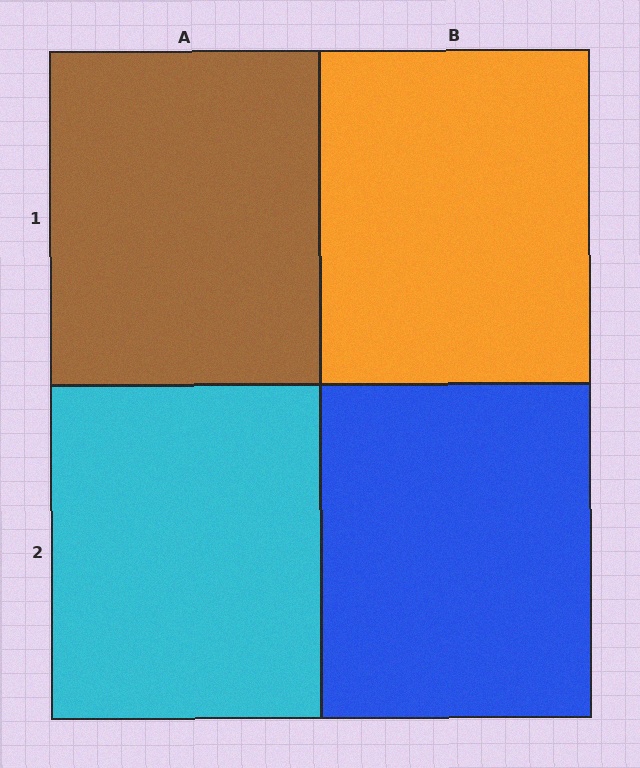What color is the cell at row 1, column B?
Orange.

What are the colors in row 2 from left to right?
Cyan, blue.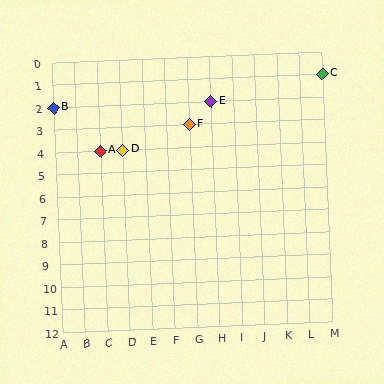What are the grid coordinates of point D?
Point D is at grid coordinates (D, 4).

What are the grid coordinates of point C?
Point C is at grid coordinates (M, 1).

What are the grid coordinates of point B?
Point B is at grid coordinates (A, 2).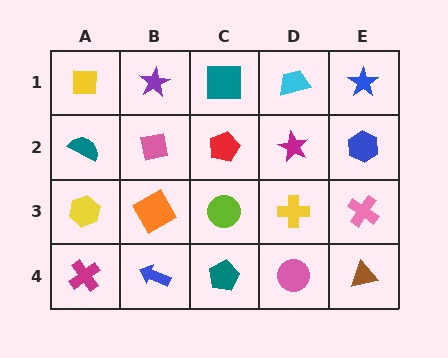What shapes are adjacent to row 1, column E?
A blue hexagon (row 2, column E), a cyan trapezoid (row 1, column D).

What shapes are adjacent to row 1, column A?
A teal semicircle (row 2, column A), a purple star (row 1, column B).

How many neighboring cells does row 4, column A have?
2.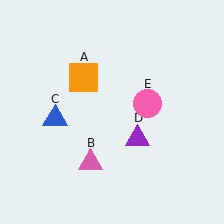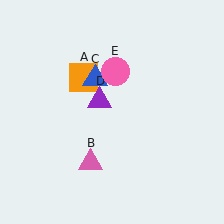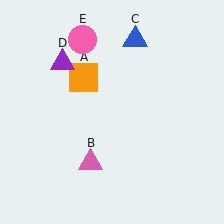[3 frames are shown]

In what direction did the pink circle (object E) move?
The pink circle (object E) moved up and to the left.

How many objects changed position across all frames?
3 objects changed position: blue triangle (object C), purple triangle (object D), pink circle (object E).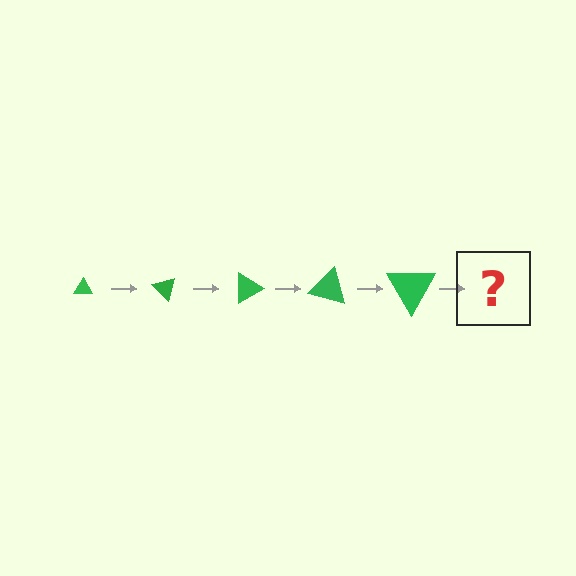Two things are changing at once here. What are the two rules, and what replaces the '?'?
The two rules are that the triangle grows larger each step and it rotates 45 degrees each step. The '?' should be a triangle, larger than the previous one and rotated 225 degrees from the start.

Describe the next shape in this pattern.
It should be a triangle, larger than the previous one and rotated 225 degrees from the start.